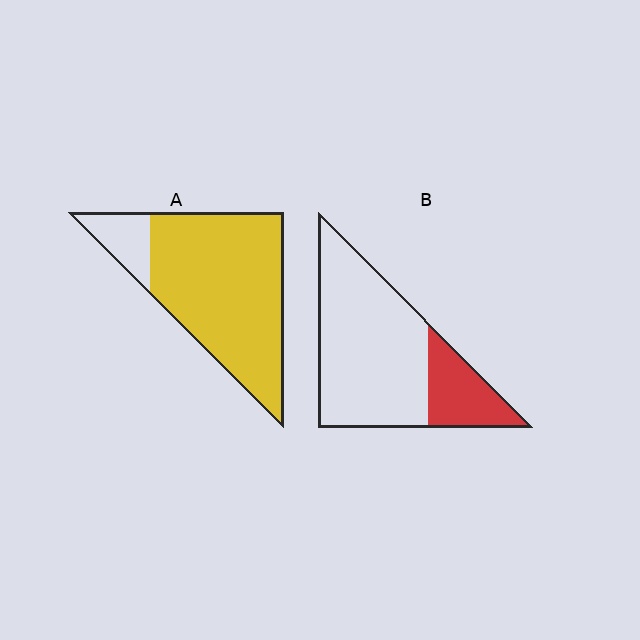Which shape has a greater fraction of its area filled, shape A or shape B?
Shape A.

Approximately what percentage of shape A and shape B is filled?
A is approximately 85% and B is approximately 25%.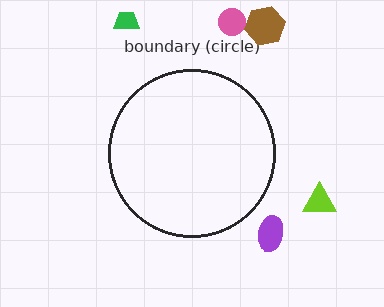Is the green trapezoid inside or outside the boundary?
Outside.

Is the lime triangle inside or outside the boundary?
Outside.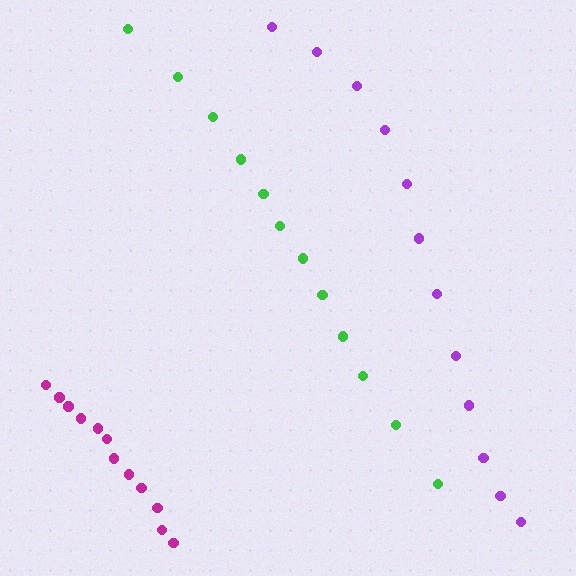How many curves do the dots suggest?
There are 3 distinct paths.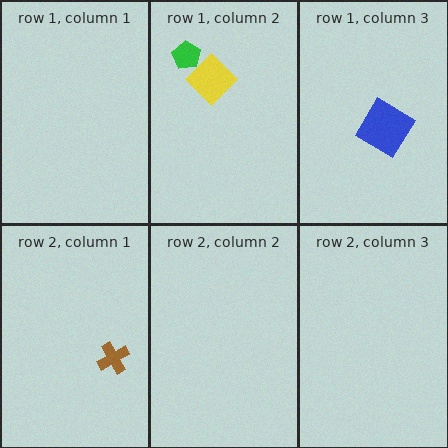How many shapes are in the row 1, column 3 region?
1.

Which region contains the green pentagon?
The row 1, column 2 region.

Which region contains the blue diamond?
The row 1, column 3 region.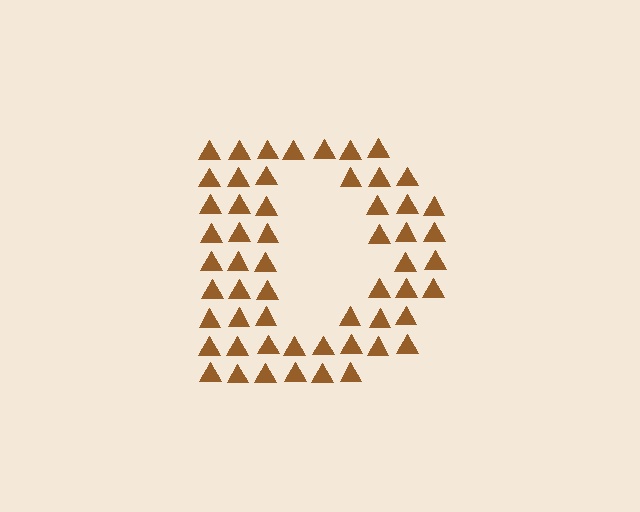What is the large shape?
The large shape is the letter D.